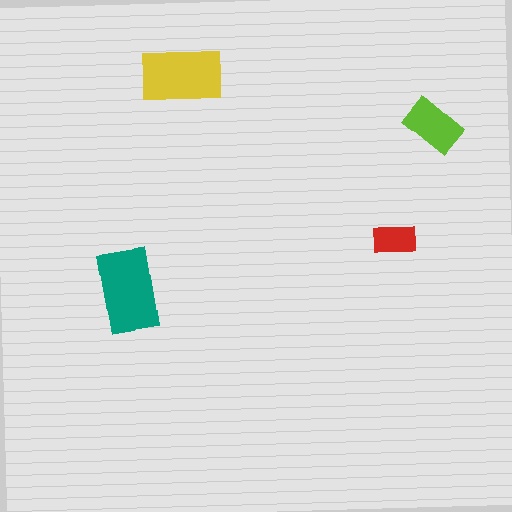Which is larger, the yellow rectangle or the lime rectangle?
The yellow one.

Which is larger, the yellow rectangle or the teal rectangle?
The teal one.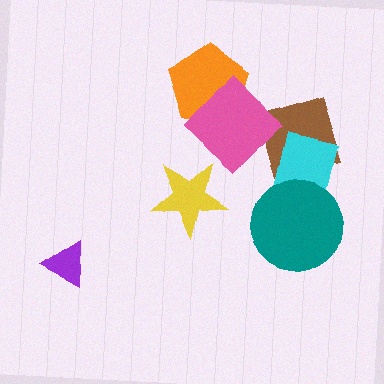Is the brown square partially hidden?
Yes, it is partially covered by another shape.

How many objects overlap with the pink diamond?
2 objects overlap with the pink diamond.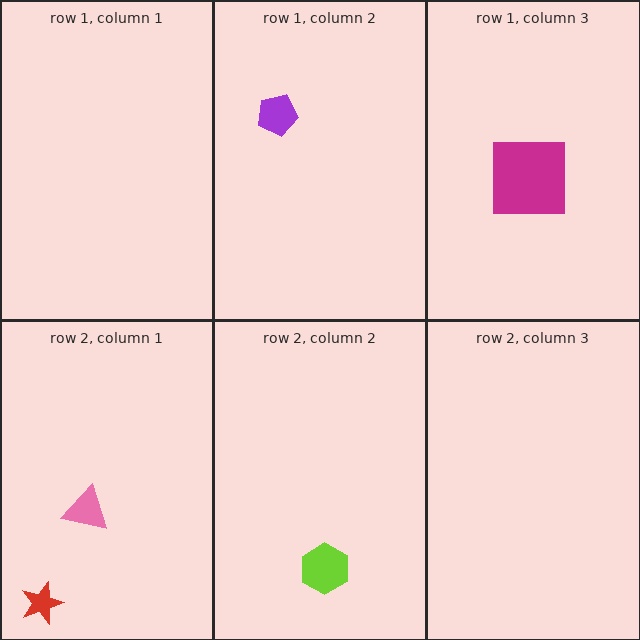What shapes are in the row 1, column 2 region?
The purple pentagon.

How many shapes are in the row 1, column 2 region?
1.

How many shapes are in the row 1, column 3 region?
1.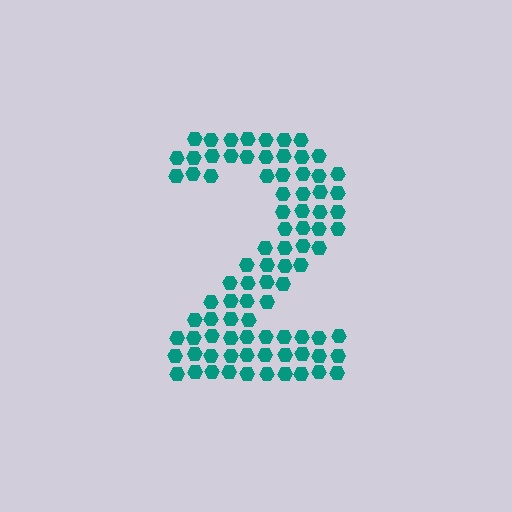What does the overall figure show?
The overall figure shows the digit 2.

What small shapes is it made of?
It is made of small hexagons.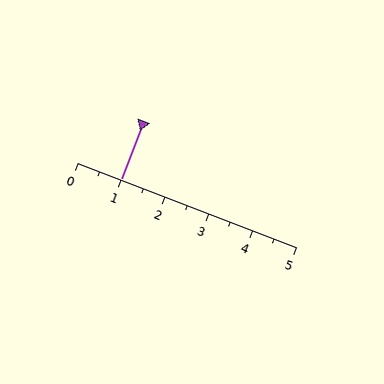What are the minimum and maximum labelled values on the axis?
The axis runs from 0 to 5.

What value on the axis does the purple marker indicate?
The marker indicates approximately 1.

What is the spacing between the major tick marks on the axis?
The major ticks are spaced 1 apart.